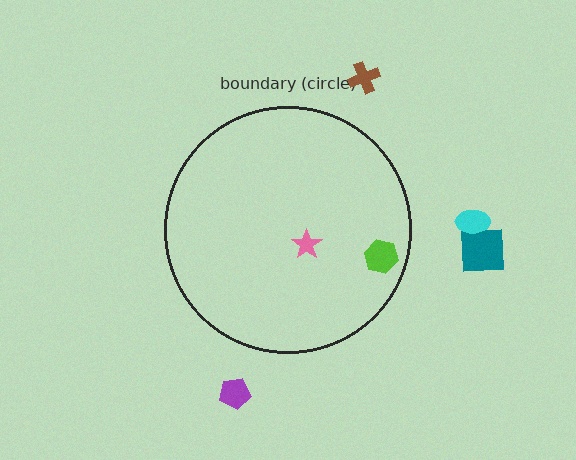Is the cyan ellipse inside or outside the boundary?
Outside.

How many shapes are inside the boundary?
2 inside, 4 outside.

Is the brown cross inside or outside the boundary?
Outside.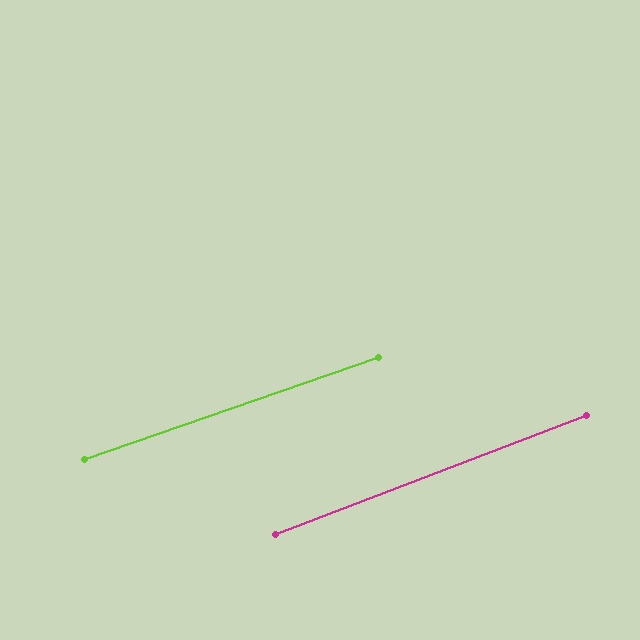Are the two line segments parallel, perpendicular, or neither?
Parallel — their directions differ by only 1.8°.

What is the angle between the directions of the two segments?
Approximately 2 degrees.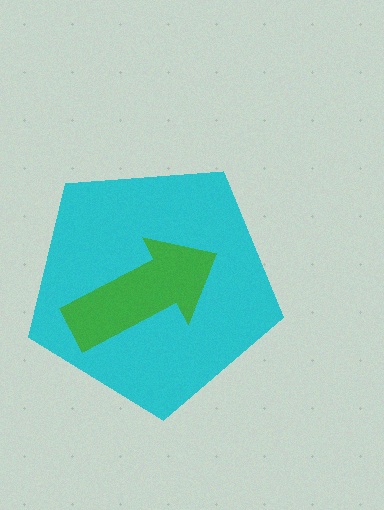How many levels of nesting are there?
2.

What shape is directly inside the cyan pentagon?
The green arrow.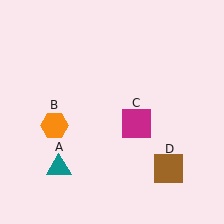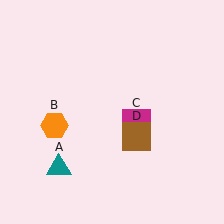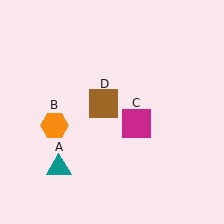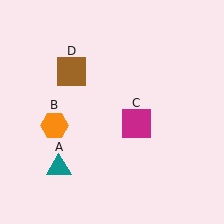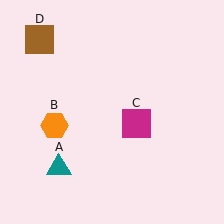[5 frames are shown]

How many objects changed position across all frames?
1 object changed position: brown square (object D).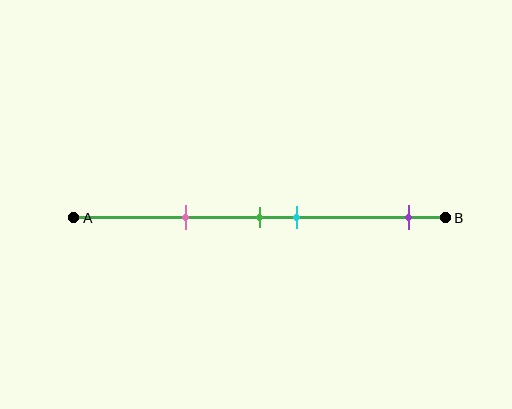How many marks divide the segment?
There are 4 marks dividing the segment.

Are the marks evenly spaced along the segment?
No, the marks are not evenly spaced.